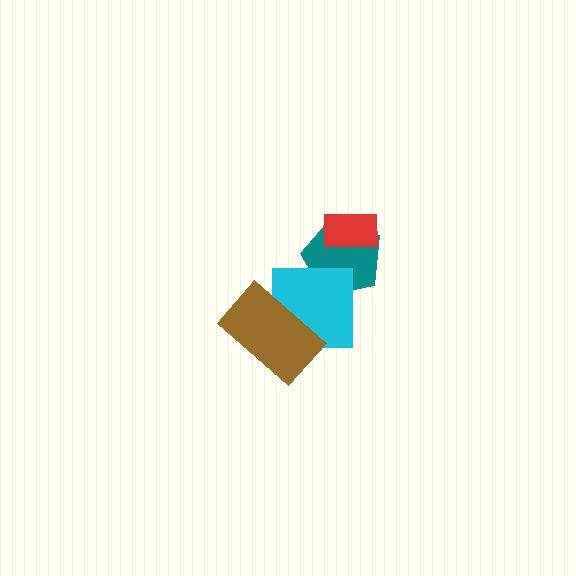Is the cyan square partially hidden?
Yes, it is partially covered by another shape.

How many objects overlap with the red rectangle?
1 object overlaps with the red rectangle.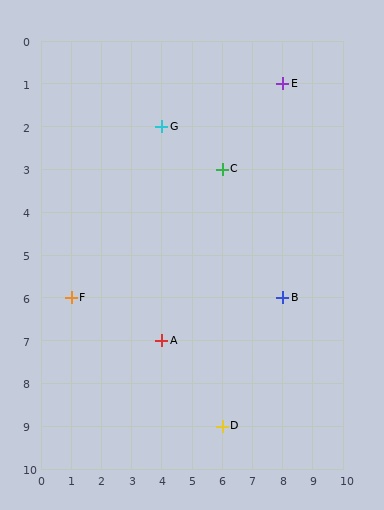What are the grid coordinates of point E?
Point E is at grid coordinates (8, 1).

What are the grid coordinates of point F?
Point F is at grid coordinates (1, 6).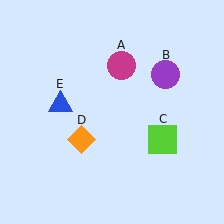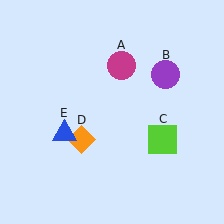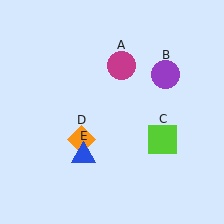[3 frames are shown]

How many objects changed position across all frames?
1 object changed position: blue triangle (object E).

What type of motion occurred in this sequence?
The blue triangle (object E) rotated counterclockwise around the center of the scene.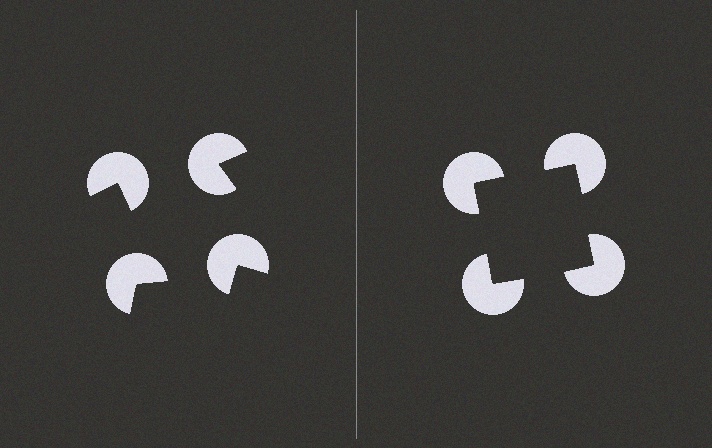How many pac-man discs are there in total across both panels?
8 — 4 on each side.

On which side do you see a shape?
An illusory square appears on the right side. On the left side the wedge cuts are rotated, so no coherent shape forms.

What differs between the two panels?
The pac-man discs are positioned identically on both sides; only the wedge orientations differ. On the right they align to a square; on the left they are misaligned.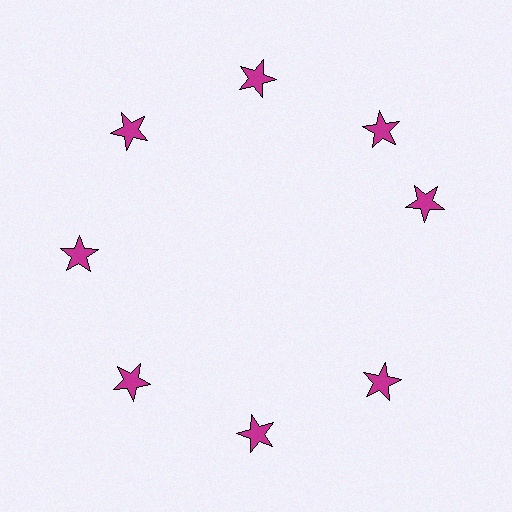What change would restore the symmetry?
The symmetry would be restored by rotating it back into even spacing with its neighbors so that all 8 stars sit at equal angles and equal distance from the center.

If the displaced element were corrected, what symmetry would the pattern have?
It would have 8-fold rotational symmetry — the pattern would map onto itself every 45 degrees.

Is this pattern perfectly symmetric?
No. The 8 magenta stars are arranged in a ring, but one element near the 3 o'clock position is rotated out of alignment along the ring, breaking the 8-fold rotational symmetry.